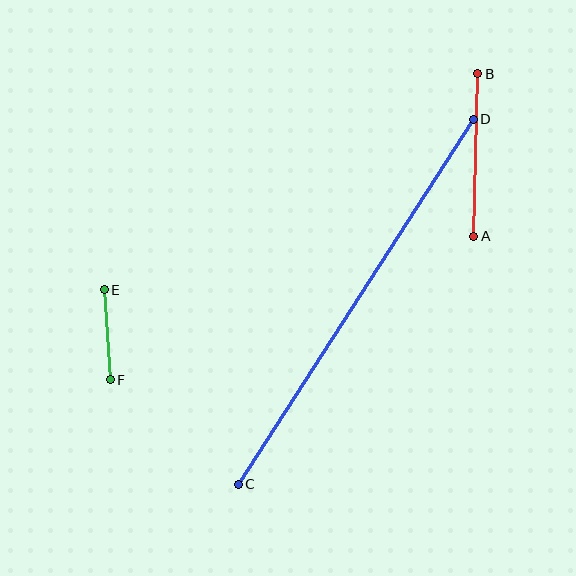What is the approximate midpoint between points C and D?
The midpoint is at approximately (356, 302) pixels.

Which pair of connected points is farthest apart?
Points C and D are farthest apart.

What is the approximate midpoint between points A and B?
The midpoint is at approximately (476, 155) pixels.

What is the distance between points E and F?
The distance is approximately 90 pixels.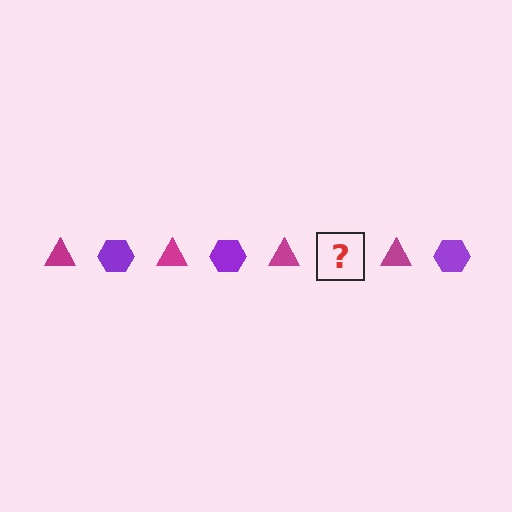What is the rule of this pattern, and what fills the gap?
The rule is that the pattern alternates between magenta triangle and purple hexagon. The gap should be filled with a purple hexagon.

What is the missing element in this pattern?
The missing element is a purple hexagon.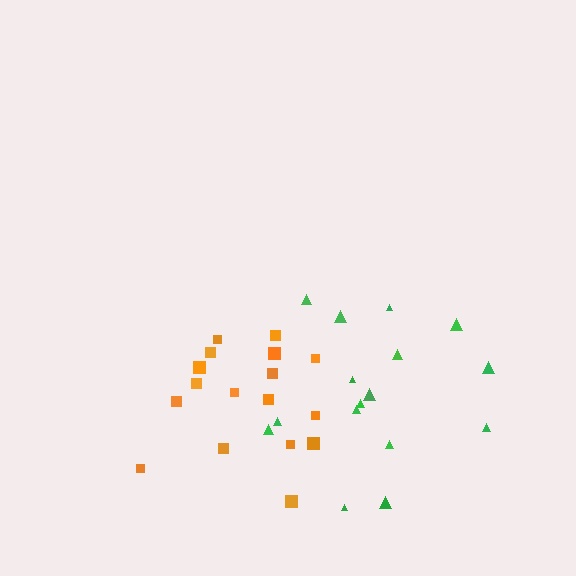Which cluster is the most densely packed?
Orange.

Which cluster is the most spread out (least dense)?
Green.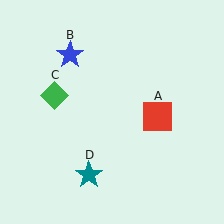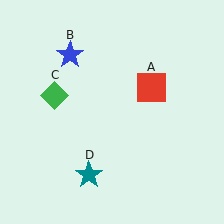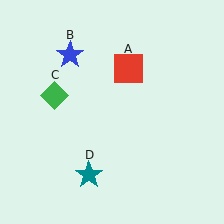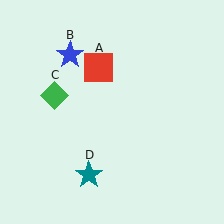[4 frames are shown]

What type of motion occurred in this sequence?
The red square (object A) rotated counterclockwise around the center of the scene.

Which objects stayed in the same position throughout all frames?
Blue star (object B) and green diamond (object C) and teal star (object D) remained stationary.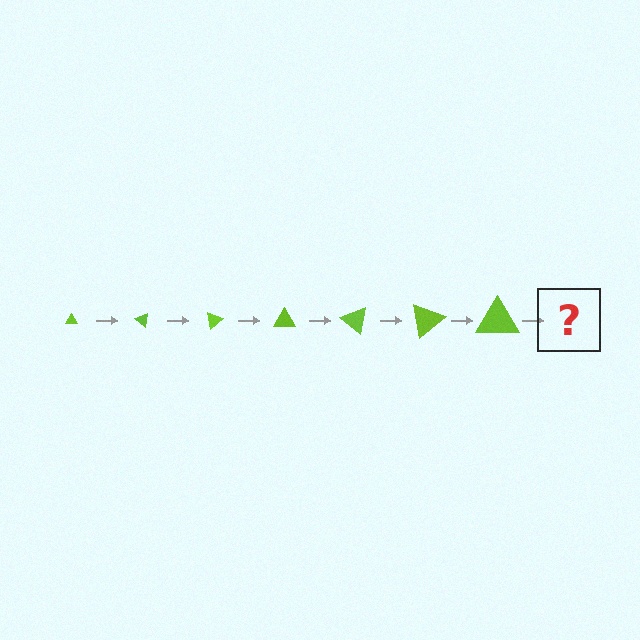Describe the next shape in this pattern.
It should be a triangle, larger than the previous one and rotated 280 degrees from the start.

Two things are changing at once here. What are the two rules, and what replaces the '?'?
The two rules are that the triangle grows larger each step and it rotates 40 degrees each step. The '?' should be a triangle, larger than the previous one and rotated 280 degrees from the start.